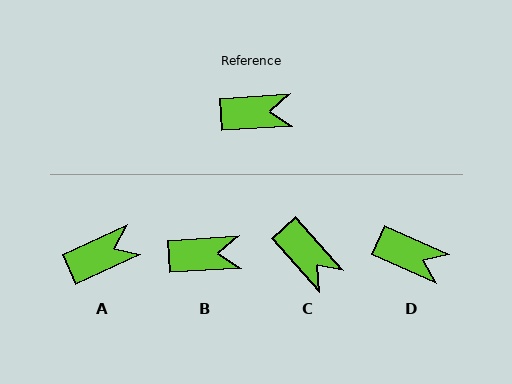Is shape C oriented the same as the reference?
No, it is off by about 52 degrees.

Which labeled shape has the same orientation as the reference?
B.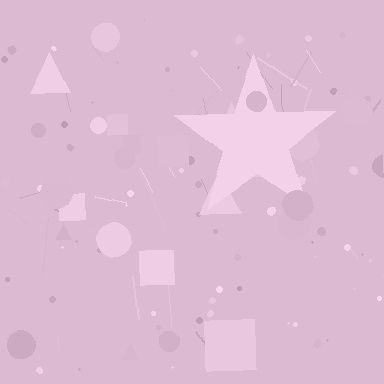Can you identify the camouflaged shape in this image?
The camouflaged shape is a star.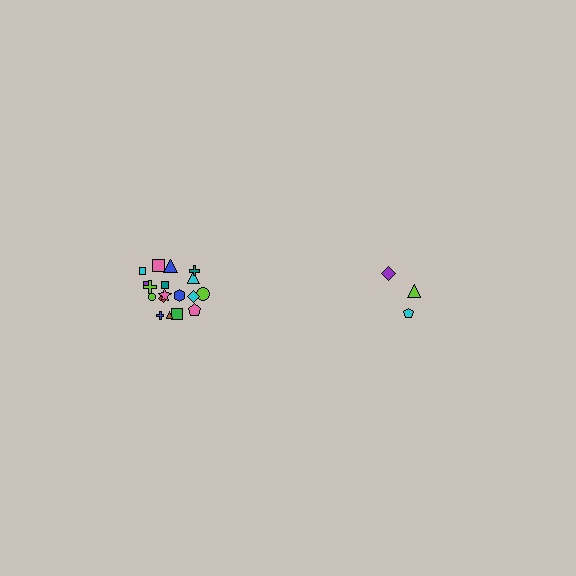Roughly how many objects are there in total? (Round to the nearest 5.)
Roughly 20 objects in total.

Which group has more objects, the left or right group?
The left group.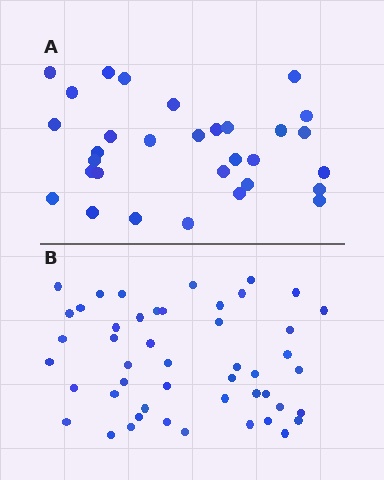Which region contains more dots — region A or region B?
Region B (the bottom region) has more dots.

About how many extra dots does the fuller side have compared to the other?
Region B has approximately 15 more dots than region A.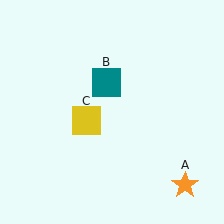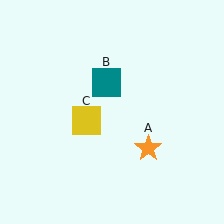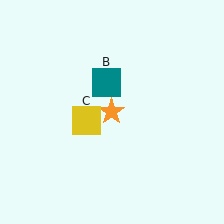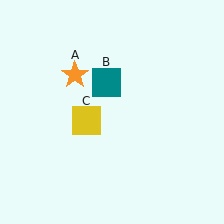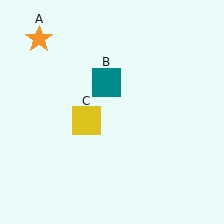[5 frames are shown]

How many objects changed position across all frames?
1 object changed position: orange star (object A).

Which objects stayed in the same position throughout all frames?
Teal square (object B) and yellow square (object C) remained stationary.